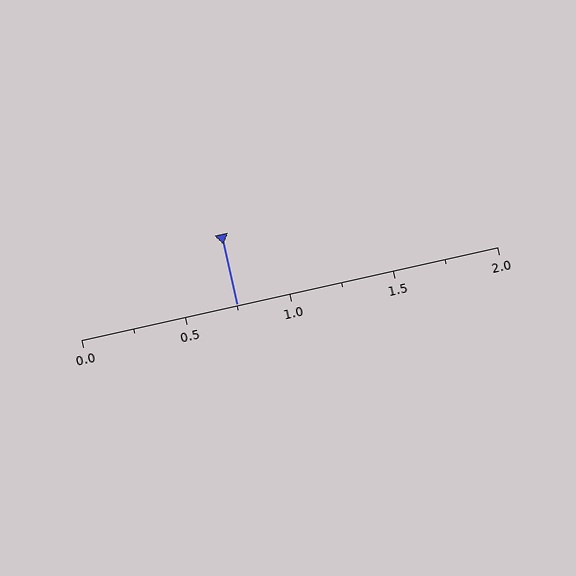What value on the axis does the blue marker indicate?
The marker indicates approximately 0.75.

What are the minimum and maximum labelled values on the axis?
The axis runs from 0.0 to 2.0.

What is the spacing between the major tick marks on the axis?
The major ticks are spaced 0.5 apart.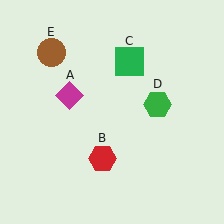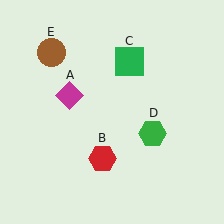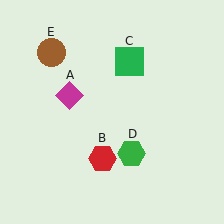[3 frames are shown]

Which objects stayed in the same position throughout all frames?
Magenta diamond (object A) and red hexagon (object B) and green square (object C) and brown circle (object E) remained stationary.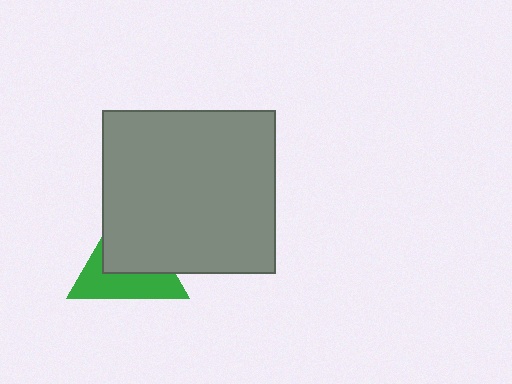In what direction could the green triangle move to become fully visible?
The green triangle could move toward the lower-left. That would shift it out from behind the gray rectangle entirely.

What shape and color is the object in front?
The object in front is a gray rectangle.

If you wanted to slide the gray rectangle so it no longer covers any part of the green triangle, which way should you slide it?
Slide it toward the upper-right — that is the most direct way to separate the two shapes.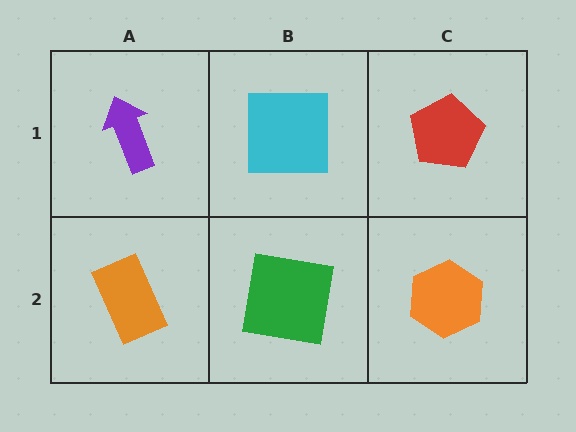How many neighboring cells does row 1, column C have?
2.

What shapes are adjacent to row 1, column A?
An orange rectangle (row 2, column A), a cyan square (row 1, column B).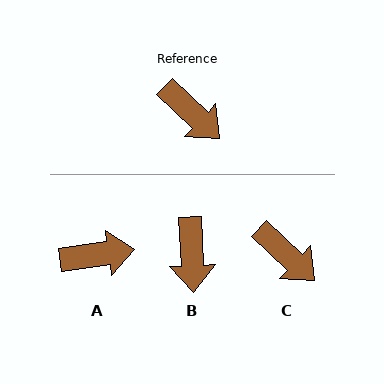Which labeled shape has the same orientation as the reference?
C.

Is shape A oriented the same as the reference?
No, it is off by about 52 degrees.